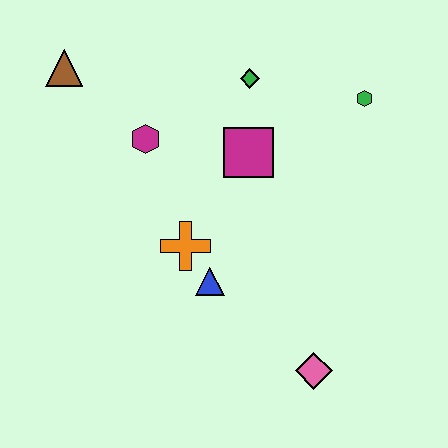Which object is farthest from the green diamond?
The pink diamond is farthest from the green diamond.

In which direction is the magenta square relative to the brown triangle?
The magenta square is to the right of the brown triangle.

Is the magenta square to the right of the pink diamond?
No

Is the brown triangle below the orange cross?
No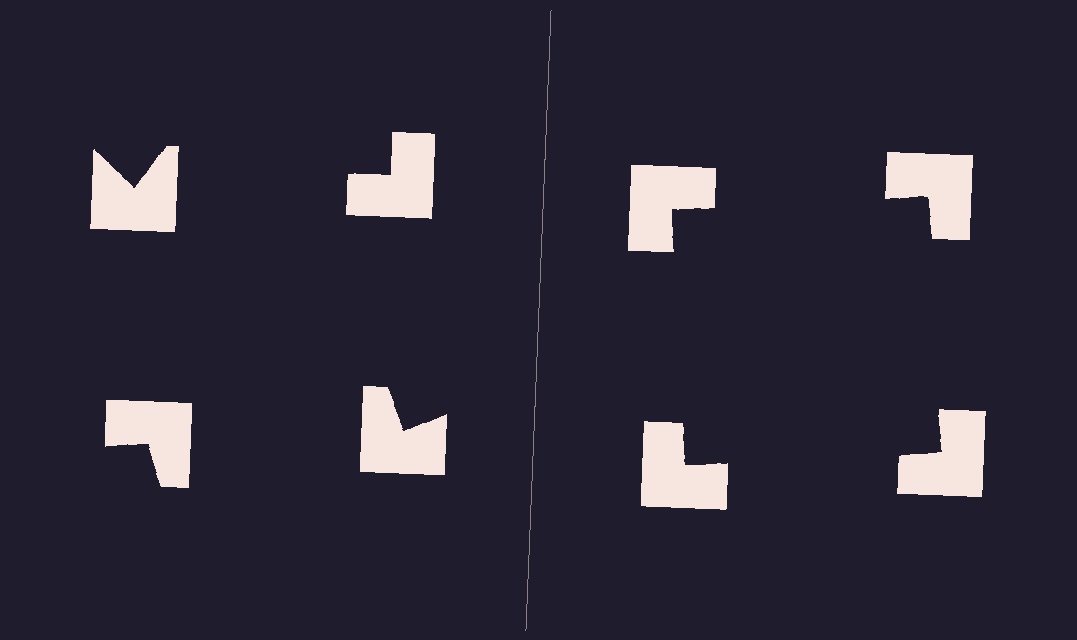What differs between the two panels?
The notched squares are positioned identically on both sides; only the wedge orientations differ. On the right they align to a square; on the left they are misaligned.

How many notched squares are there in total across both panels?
8 — 4 on each side.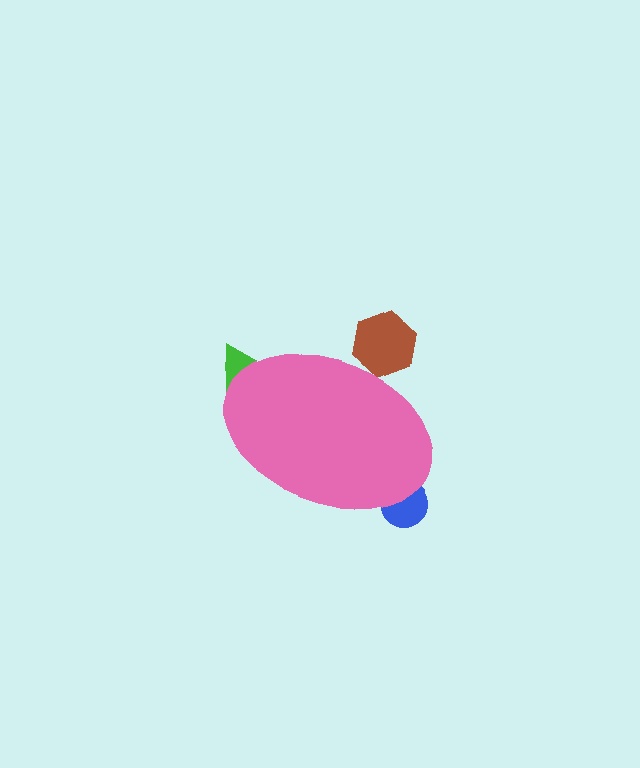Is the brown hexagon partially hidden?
Yes, the brown hexagon is partially hidden behind the pink ellipse.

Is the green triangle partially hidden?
Yes, the green triangle is partially hidden behind the pink ellipse.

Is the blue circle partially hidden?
Yes, the blue circle is partially hidden behind the pink ellipse.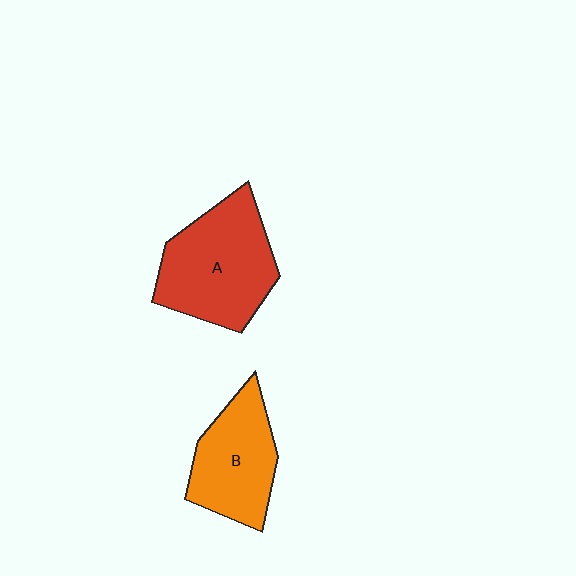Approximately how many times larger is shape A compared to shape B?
Approximately 1.3 times.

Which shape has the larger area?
Shape A (red).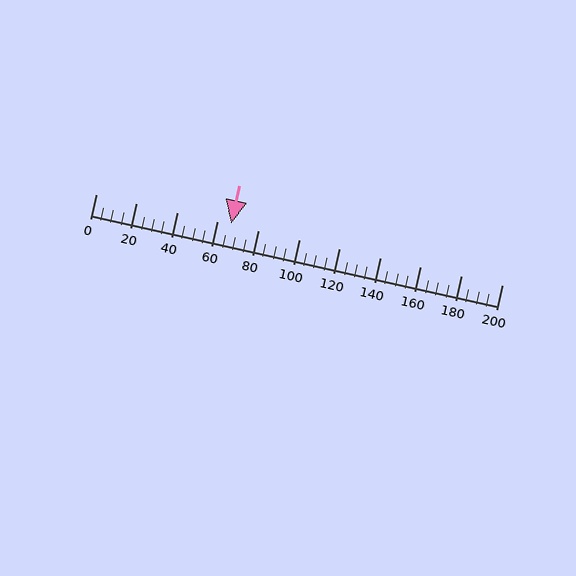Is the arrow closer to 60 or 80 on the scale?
The arrow is closer to 60.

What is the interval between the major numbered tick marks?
The major tick marks are spaced 20 units apart.